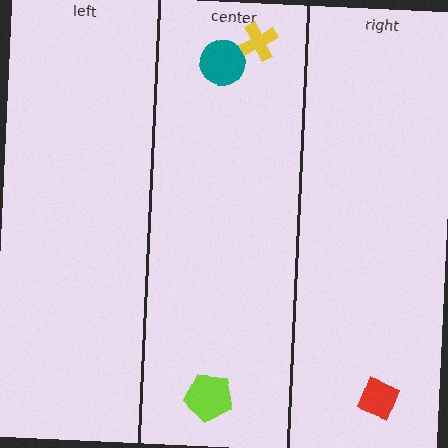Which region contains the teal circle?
The center region.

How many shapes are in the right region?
1.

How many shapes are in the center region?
3.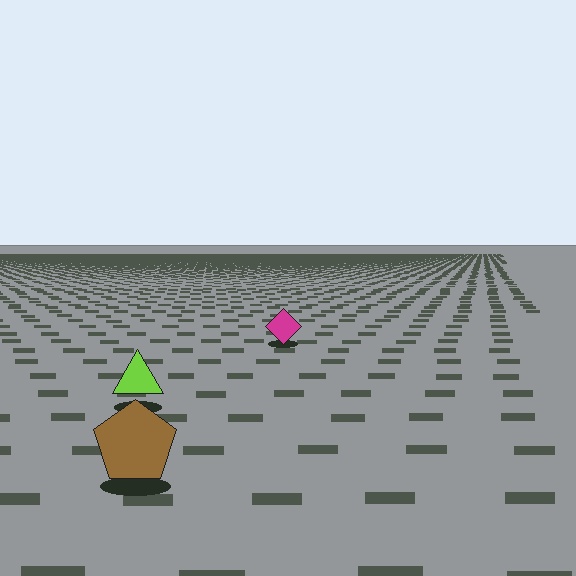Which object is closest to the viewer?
The brown pentagon is closest. The texture marks near it are larger and more spread out.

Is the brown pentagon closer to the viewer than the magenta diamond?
Yes. The brown pentagon is closer — you can tell from the texture gradient: the ground texture is coarser near it.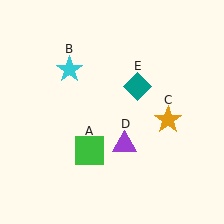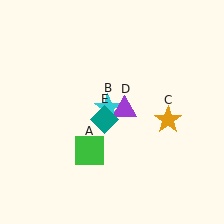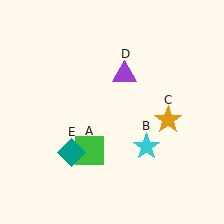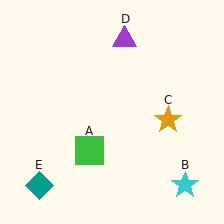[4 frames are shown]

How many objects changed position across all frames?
3 objects changed position: cyan star (object B), purple triangle (object D), teal diamond (object E).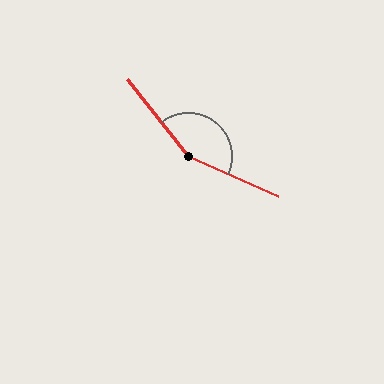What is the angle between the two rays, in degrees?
Approximately 153 degrees.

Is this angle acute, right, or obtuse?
It is obtuse.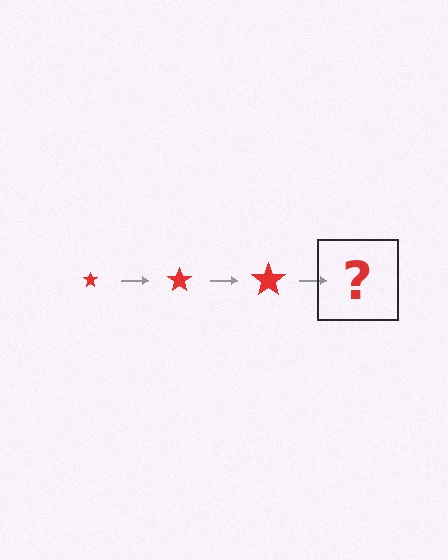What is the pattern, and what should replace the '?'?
The pattern is that the star gets progressively larger each step. The '?' should be a red star, larger than the previous one.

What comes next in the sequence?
The next element should be a red star, larger than the previous one.